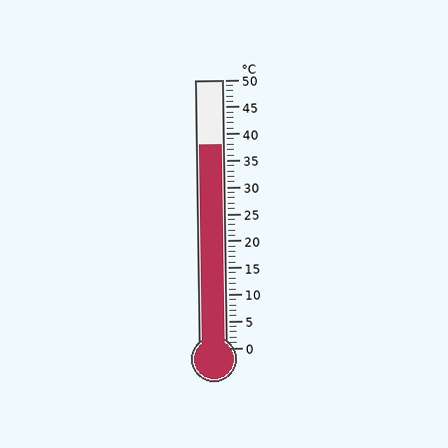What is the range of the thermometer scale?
The thermometer scale ranges from 0°C to 50°C.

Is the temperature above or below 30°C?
The temperature is above 30°C.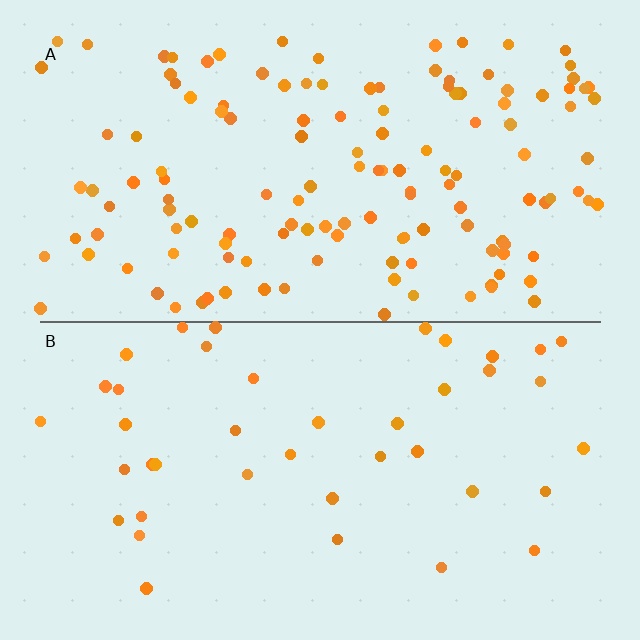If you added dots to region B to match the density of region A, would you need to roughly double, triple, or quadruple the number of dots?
Approximately triple.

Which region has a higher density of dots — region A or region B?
A (the top).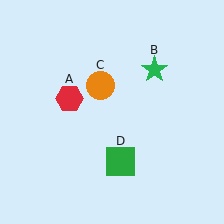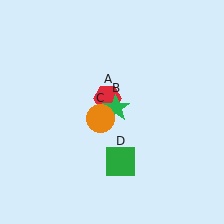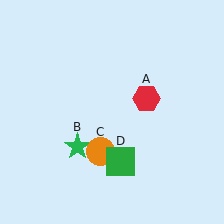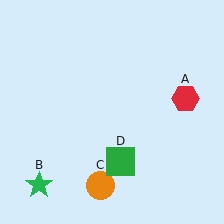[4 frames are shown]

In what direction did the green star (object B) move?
The green star (object B) moved down and to the left.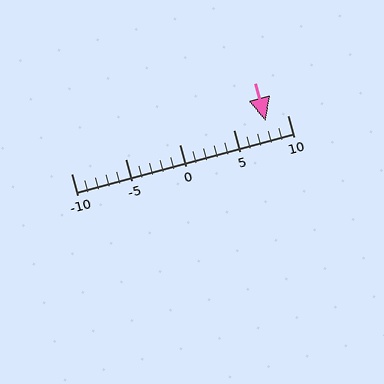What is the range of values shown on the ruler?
The ruler shows values from -10 to 10.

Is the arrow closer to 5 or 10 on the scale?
The arrow is closer to 10.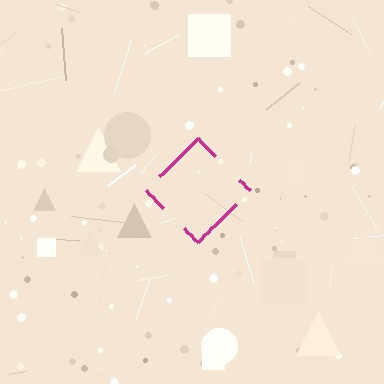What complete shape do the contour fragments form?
The contour fragments form a diamond.